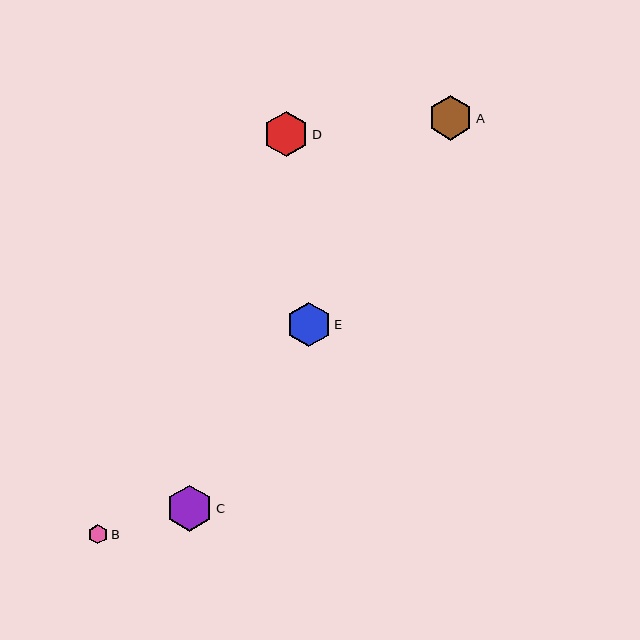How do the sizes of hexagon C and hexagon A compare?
Hexagon C and hexagon A are approximately the same size.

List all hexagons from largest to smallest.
From largest to smallest: C, D, E, A, B.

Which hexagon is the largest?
Hexagon C is the largest with a size of approximately 46 pixels.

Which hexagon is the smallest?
Hexagon B is the smallest with a size of approximately 20 pixels.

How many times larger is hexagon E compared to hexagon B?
Hexagon E is approximately 2.3 times the size of hexagon B.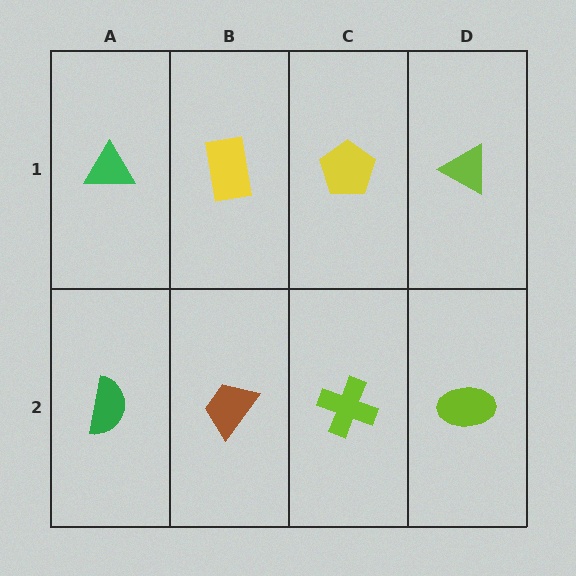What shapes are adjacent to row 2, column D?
A lime triangle (row 1, column D), a lime cross (row 2, column C).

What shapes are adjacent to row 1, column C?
A lime cross (row 2, column C), a yellow rectangle (row 1, column B), a lime triangle (row 1, column D).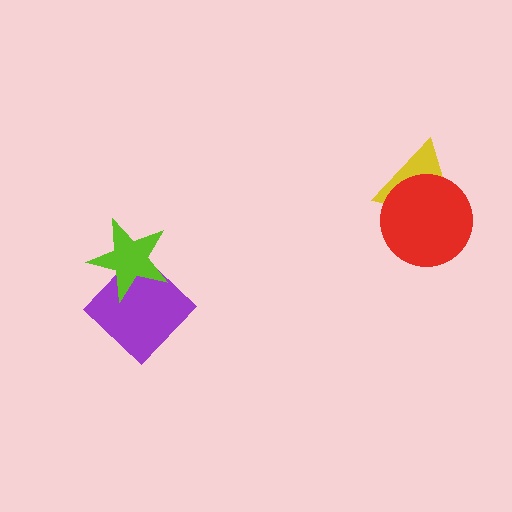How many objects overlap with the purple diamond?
1 object overlaps with the purple diamond.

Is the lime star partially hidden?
No, no other shape covers it.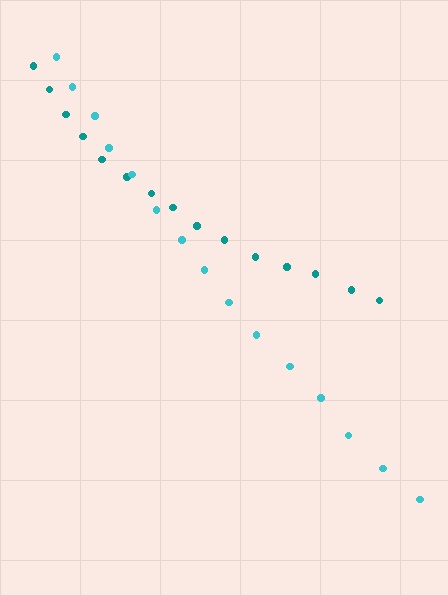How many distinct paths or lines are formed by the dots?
There are 2 distinct paths.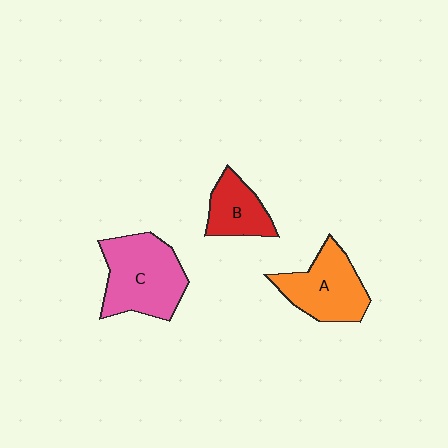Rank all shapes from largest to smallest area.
From largest to smallest: C (pink), A (orange), B (red).